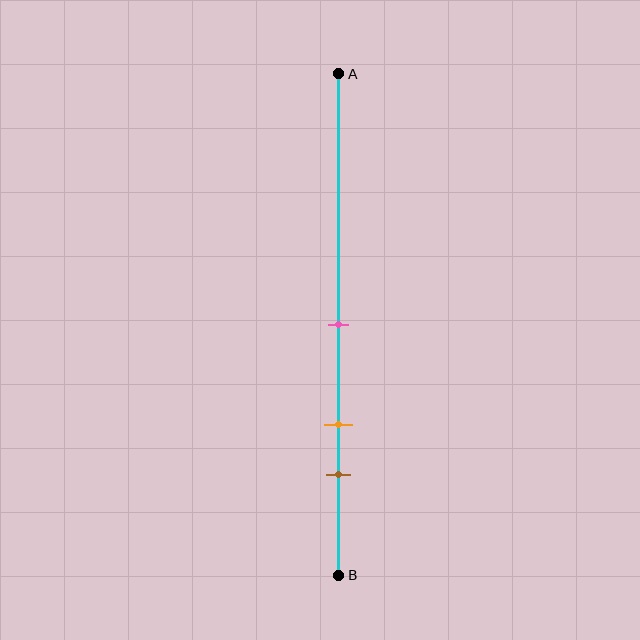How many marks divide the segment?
There are 3 marks dividing the segment.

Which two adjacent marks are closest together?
The orange and brown marks are the closest adjacent pair.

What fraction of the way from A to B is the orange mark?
The orange mark is approximately 70% (0.7) of the way from A to B.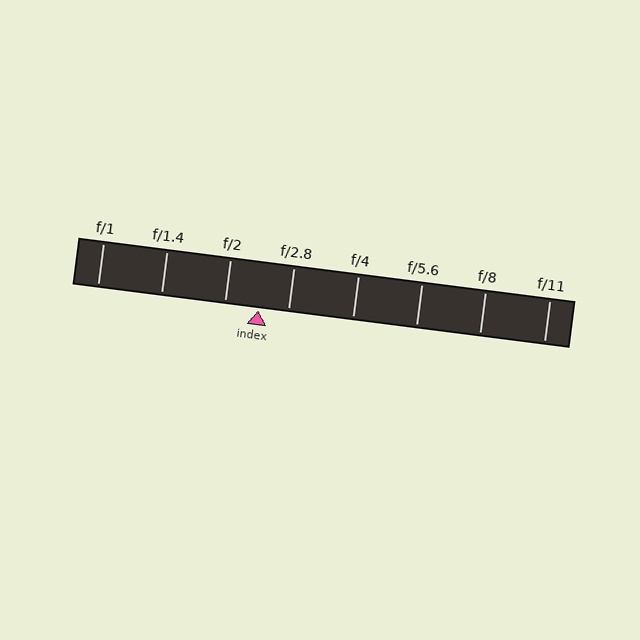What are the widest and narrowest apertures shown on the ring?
The widest aperture shown is f/1 and the narrowest is f/11.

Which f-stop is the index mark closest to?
The index mark is closest to f/2.8.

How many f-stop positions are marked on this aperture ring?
There are 8 f-stop positions marked.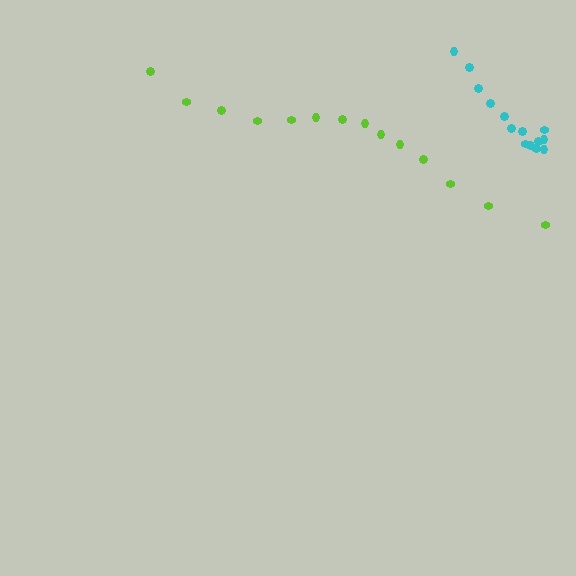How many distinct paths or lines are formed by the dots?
There are 2 distinct paths.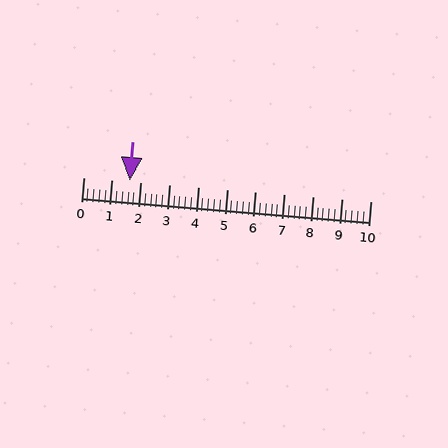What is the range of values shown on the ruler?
The ruler shows values from 0 to 10.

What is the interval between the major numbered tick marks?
The major tick marks are spaced 1 units apart.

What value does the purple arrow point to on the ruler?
The purple arrow points to approximately 1.6.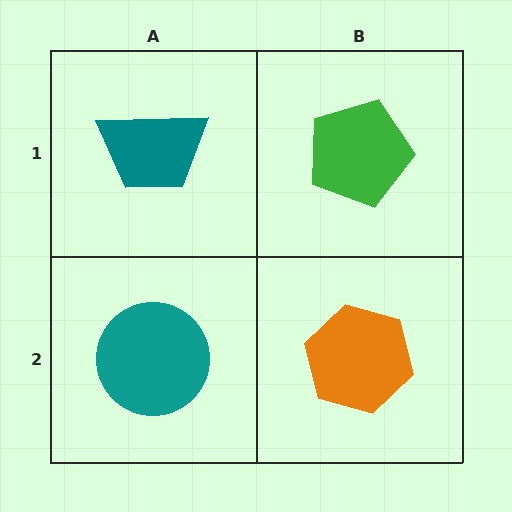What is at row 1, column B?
A green pentagon.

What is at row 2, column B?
An orange hexagon.